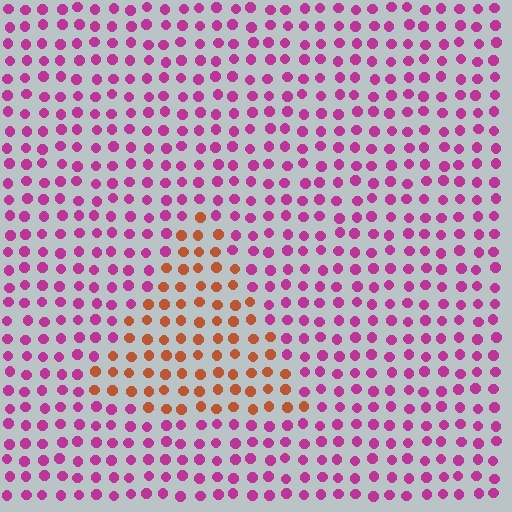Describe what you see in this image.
The image is filled with small magenta elements in a uniform arrangement. A triangle-shaped region is visible where the elements are tinted to a slightly different hue, forming a subtle color boundary.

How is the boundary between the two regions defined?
The boundary is defined purely by a slight shift in hue (about 59 degrees). Spacing, size, and orientation are identical on both sides.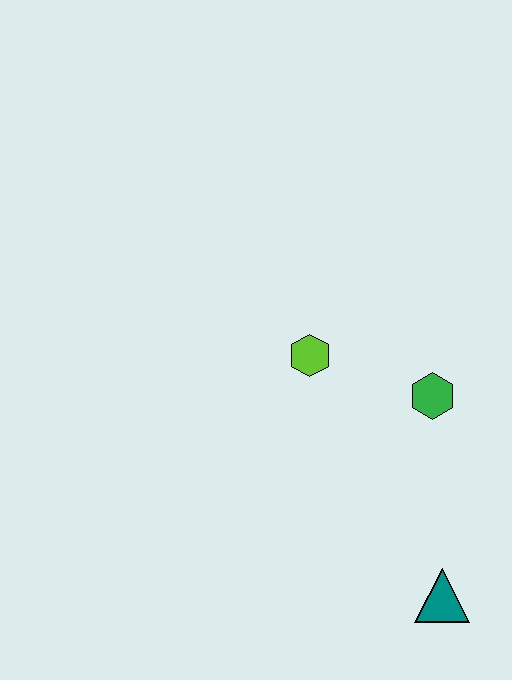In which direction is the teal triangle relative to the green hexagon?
The teal triangle is below the green hexagon.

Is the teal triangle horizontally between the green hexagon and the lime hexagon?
No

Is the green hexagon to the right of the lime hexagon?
Yes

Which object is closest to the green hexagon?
The lime hexagon is closest to the green hexagon.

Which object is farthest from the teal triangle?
The lime hexagon is farthest from the teal triangle.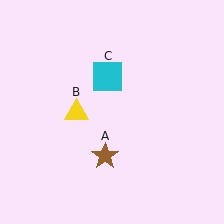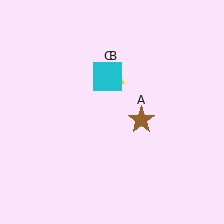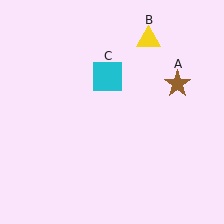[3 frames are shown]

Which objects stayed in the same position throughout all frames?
Cyan square (object C) remained stationary.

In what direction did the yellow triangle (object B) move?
The yellow triangle (object B) moved up and to the right.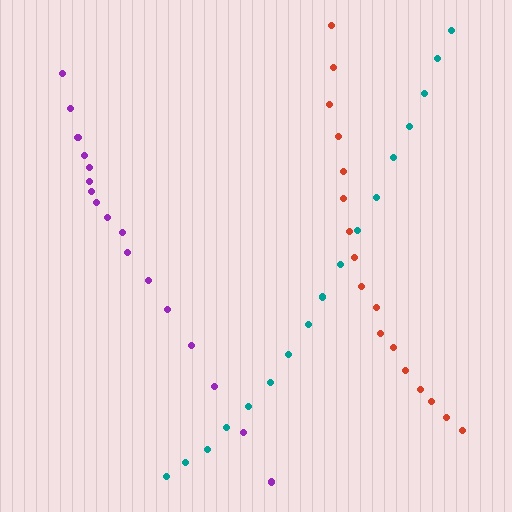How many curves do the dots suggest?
There are 3 distinct paths.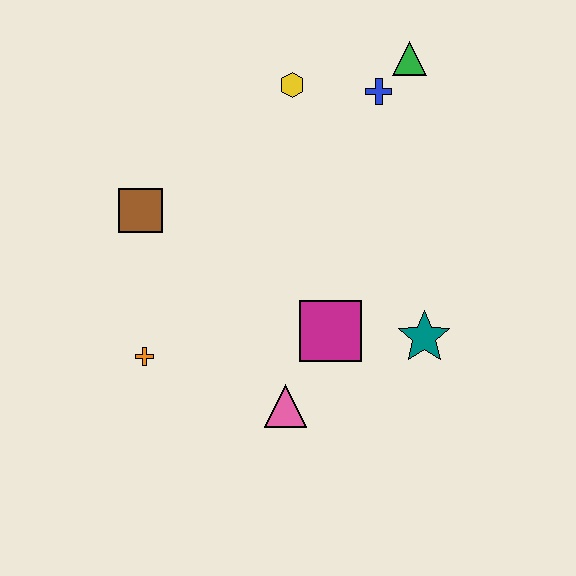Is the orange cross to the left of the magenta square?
Yes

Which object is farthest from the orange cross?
The green triangle is farthest from the orange cross.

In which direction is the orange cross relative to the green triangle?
The orange cross is below the green triangle.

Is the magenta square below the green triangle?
Yes